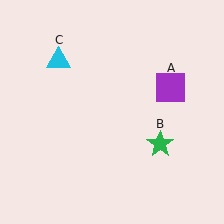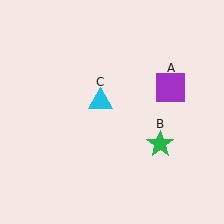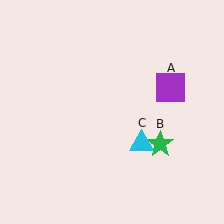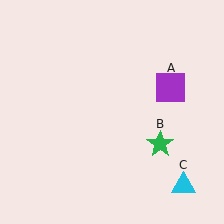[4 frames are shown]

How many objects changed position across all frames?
1 object changed position: cyan triangle (object C).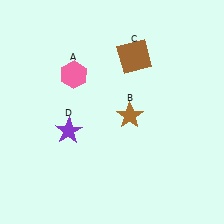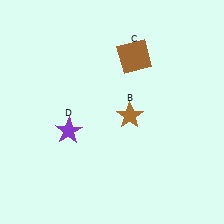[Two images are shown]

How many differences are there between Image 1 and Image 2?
There is 1 difference between the two images.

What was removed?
The pink hexagon (A) was removed in Image 2.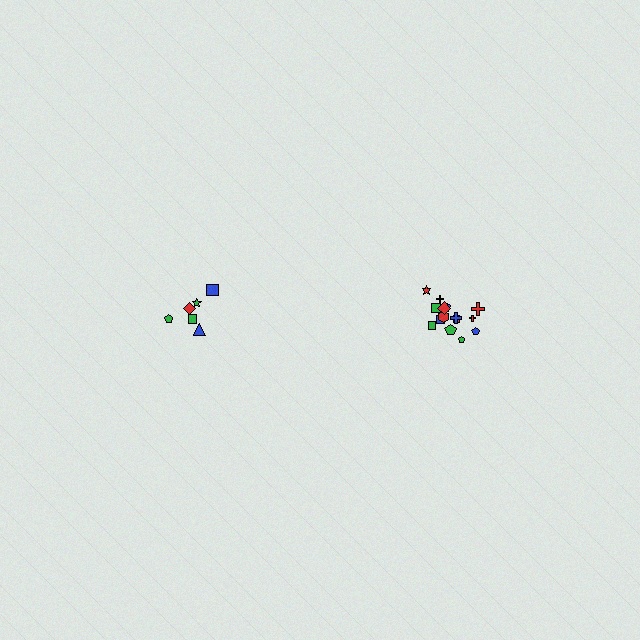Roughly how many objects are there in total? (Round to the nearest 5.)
Roughly 20 objects in total.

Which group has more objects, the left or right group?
The right group.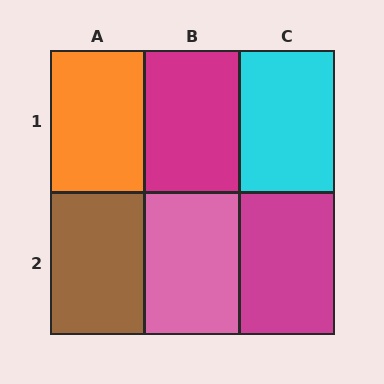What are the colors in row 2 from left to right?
Brown, pink, magenta.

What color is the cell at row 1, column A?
Orange.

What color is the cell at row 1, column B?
Magenta.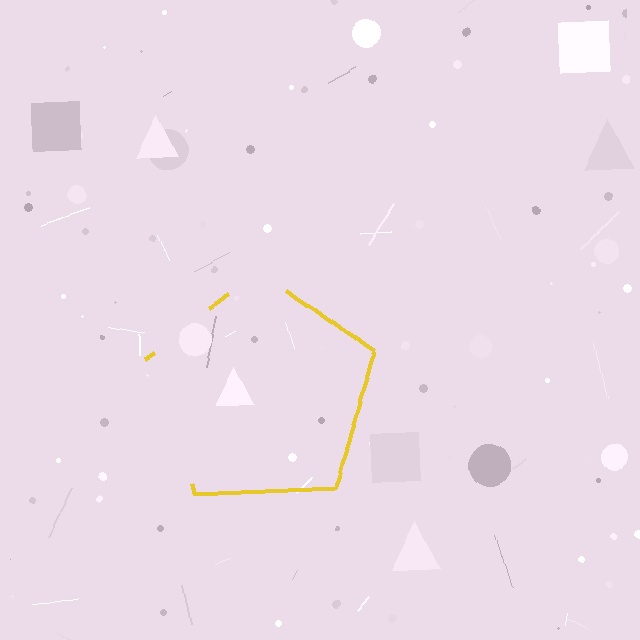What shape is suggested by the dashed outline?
The dashed outline suggests a pentagon.